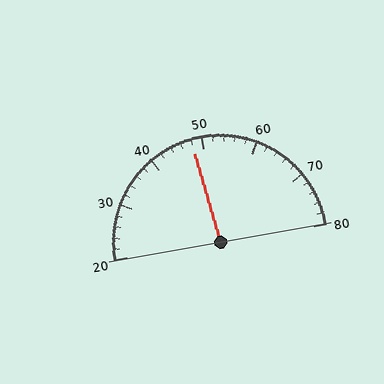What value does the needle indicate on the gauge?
The needle indicates approximately 48.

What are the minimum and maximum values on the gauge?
The gauge ranges from 20 to 80.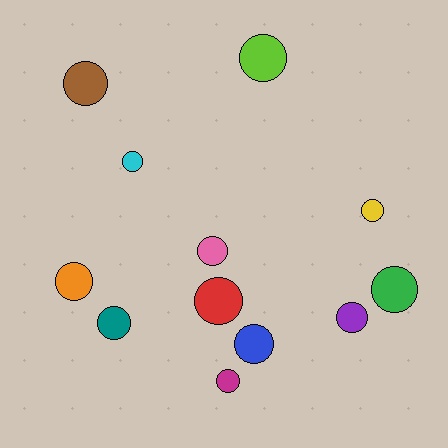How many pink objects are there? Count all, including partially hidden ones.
There is 1 pink object.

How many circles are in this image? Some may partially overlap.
There are 12 circles.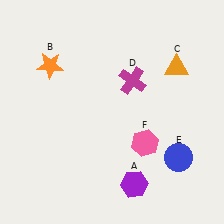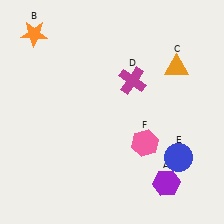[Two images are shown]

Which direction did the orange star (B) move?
The orange star (B) moved up.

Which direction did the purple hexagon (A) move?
The purple hexagon (A) moved right.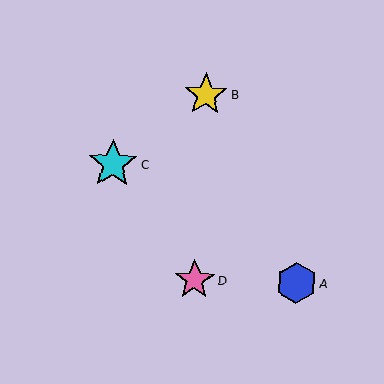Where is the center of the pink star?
The center of the pink star is at (195, 280).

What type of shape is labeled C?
Shape C is a cyan star.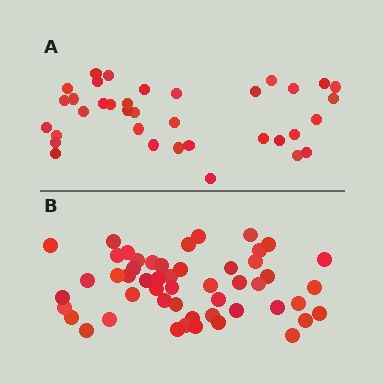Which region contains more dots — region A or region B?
Region B (the bottom region) has more dots.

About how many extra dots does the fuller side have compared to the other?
Region B has approximately 15 more dots than region A.